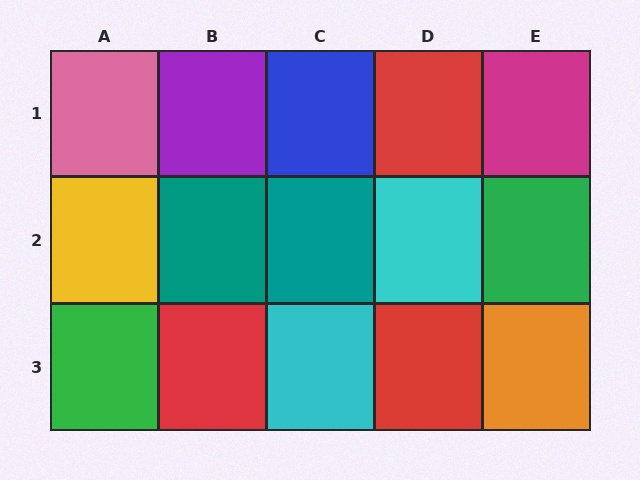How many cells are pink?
1 cell is pink.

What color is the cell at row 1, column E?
Magenta.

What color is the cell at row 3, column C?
Cyan.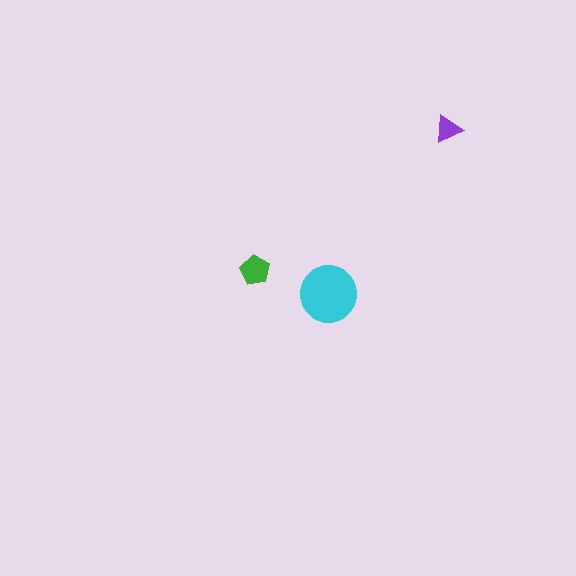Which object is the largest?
The cyan circle.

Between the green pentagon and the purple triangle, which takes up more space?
The green pentagon.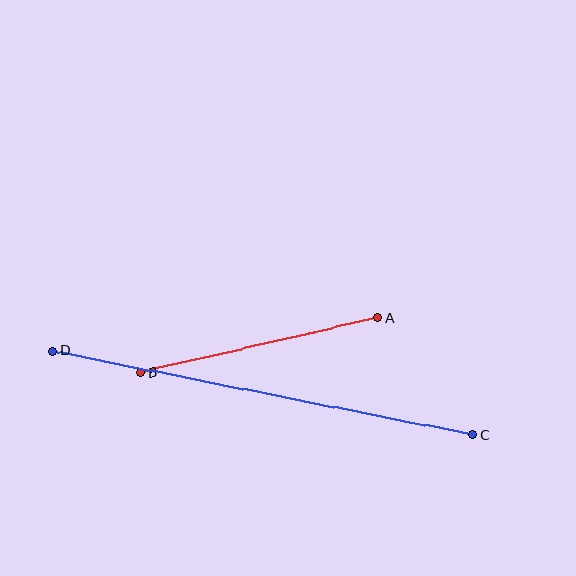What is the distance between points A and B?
The distance is approximately 243 pixels.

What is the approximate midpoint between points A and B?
The midpoint is at approximately (259, 345) pixels.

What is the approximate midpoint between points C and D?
The midpoint is at approximately (262, 393) pixels.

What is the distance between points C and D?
The distance is approximately 428 pixels.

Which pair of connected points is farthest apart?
Points C and D are farthest apart.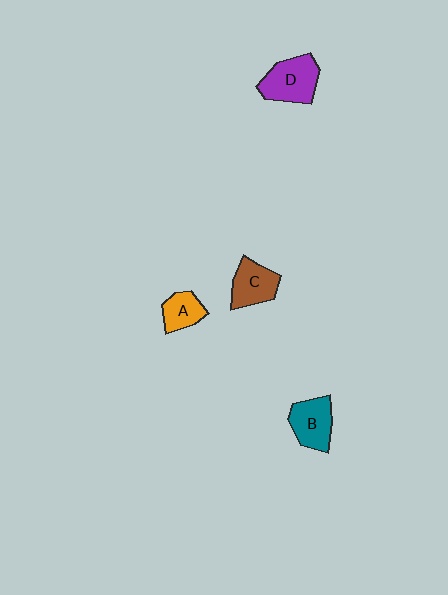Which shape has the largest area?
Shape D (purple).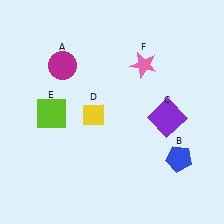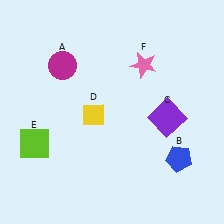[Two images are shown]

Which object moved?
The lime square (E) moved down.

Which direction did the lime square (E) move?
The lime square (E) moved down.